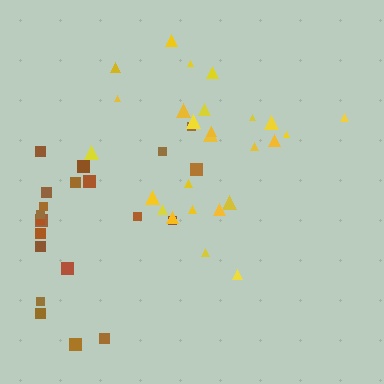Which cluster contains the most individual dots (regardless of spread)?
Yellow (27).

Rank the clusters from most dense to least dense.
yellow, brown.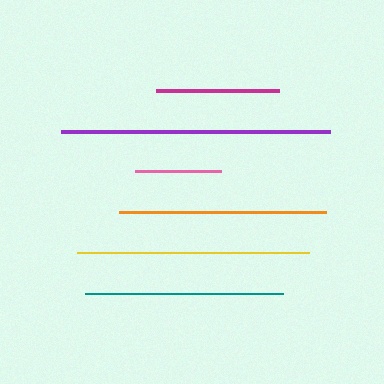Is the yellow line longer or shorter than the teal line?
The yellow line is longer than the teal line.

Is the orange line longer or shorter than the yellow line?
The yellow line is longer than the orange line.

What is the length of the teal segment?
The teal segment is approximately 198 pixels long.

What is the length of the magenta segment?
The magenta segment is approximately 123 pixels long.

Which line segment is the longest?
The purple line is the longest at approximately 270 pixels.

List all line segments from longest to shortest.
From longest to shortest: purple, yellow, orange, teal, magenta, pink.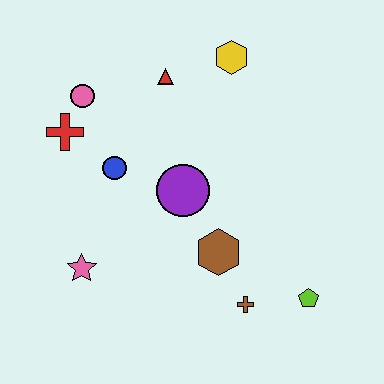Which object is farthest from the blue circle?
The lime pentagon is farthest from the blue circle.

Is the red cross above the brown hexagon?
Yes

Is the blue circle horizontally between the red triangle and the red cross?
Yes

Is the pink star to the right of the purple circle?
No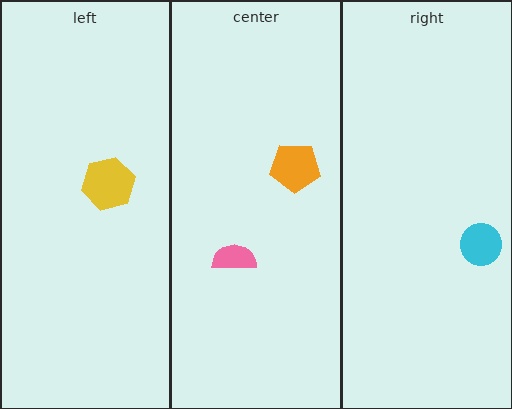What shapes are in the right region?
The cyan circle.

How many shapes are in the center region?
2.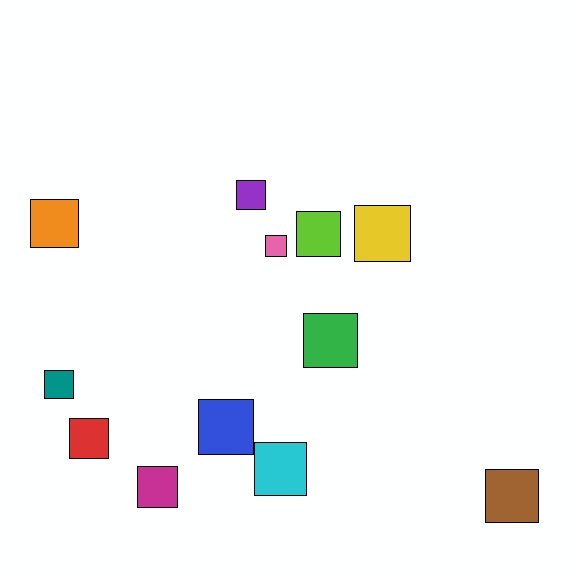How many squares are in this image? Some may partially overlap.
There are 12 squares.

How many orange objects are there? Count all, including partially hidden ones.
There is 1 orange object.